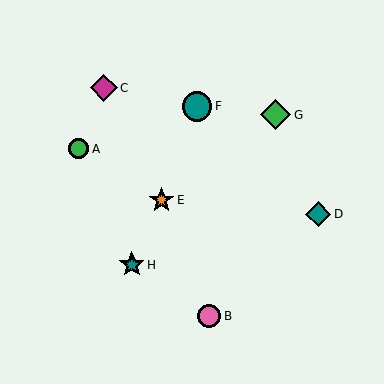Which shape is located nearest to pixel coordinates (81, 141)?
The green circle (labeled A) at (78, 149) is nearest to that location.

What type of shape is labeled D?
Shape D is a teal diamond.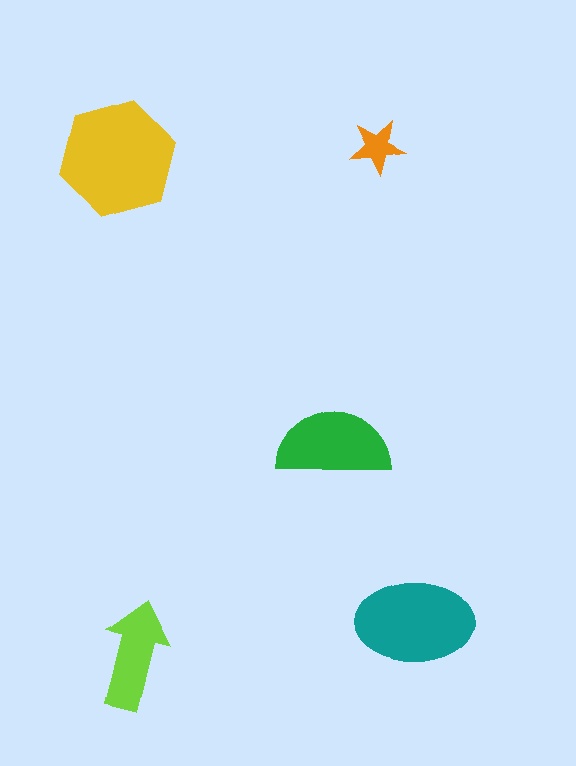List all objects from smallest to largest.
The orange star, the lime arrow, the green semicircle, the teal ellipse, the yellow hexagon.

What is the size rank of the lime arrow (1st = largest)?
4th.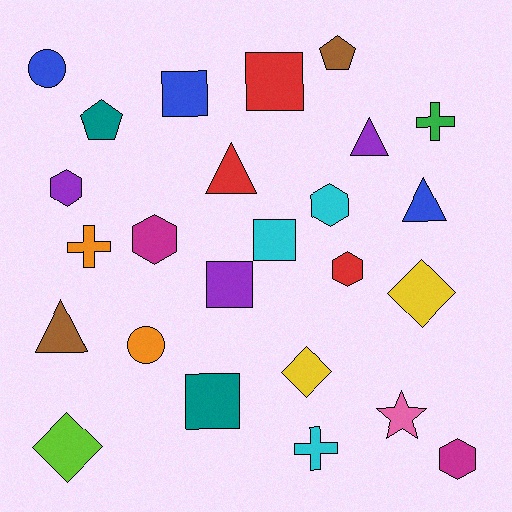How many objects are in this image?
There are 25 objects.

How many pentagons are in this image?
There are 2 pentagons.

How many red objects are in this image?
There are 3 red objects.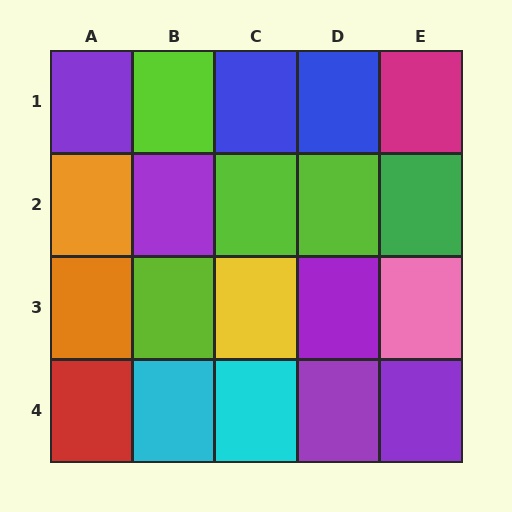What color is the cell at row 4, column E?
Purple.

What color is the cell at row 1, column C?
Blue.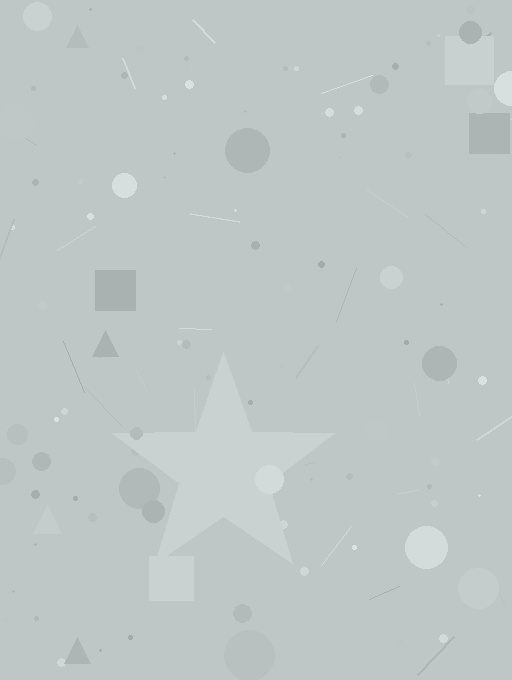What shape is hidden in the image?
A star is hidden in the image.